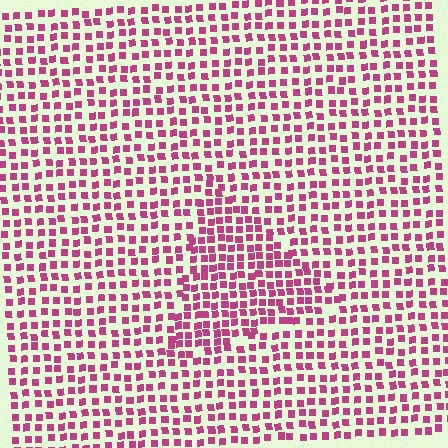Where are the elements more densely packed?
The elements are more densely packed inside the triangle boundary.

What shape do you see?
I see a triangle.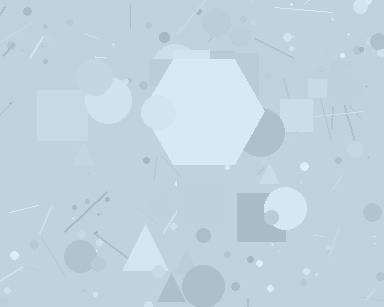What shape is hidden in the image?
A hexagon is hidden in the image.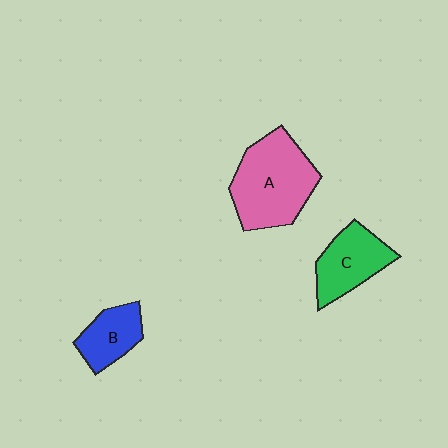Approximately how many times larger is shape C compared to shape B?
Approximately 1.3 times.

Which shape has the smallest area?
Shape B (blue).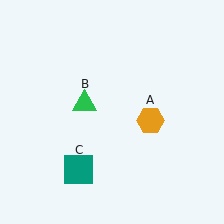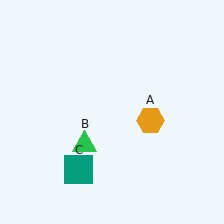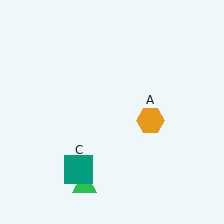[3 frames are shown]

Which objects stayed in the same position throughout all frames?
Orange hexagon (object A) and teal square (object C) remained stationary.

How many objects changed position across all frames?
1 object changed position: green triangle (object B).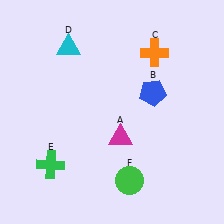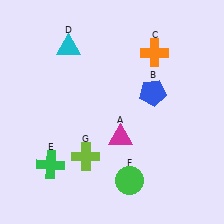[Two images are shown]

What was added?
A lime cross (G) was added in Image 2.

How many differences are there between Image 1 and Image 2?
There is 1 difference between the two images.